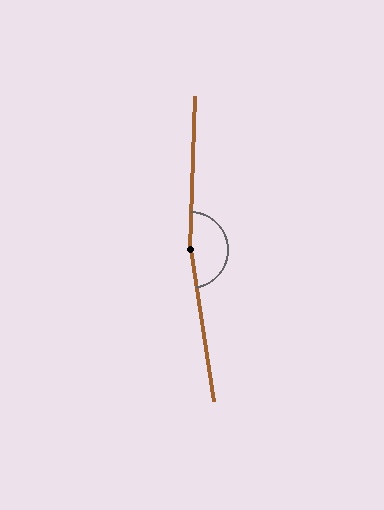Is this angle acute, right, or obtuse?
It is obtuse.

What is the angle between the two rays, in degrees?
Approximately 169 degrees.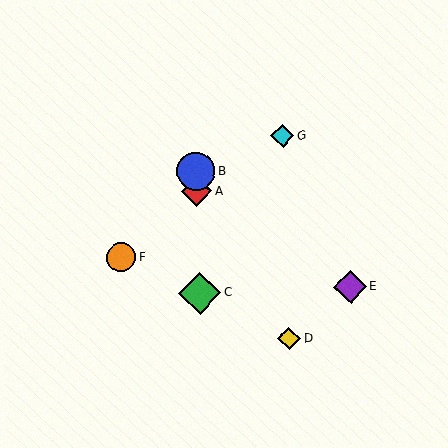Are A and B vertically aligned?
Yes, both are at x≈197.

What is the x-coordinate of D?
Object D is at x≈289.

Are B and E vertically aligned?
No, B is at x≈196 and E is at x≈350.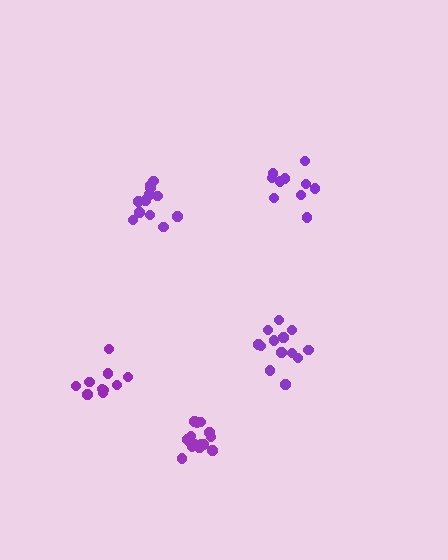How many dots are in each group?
Group 1: 12 dots, Group 2: 15 dots, Group 3: 10 dots, Group 4: 13 dots, Group 5: 10 dots (60 total).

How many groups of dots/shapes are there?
There are 5 groups.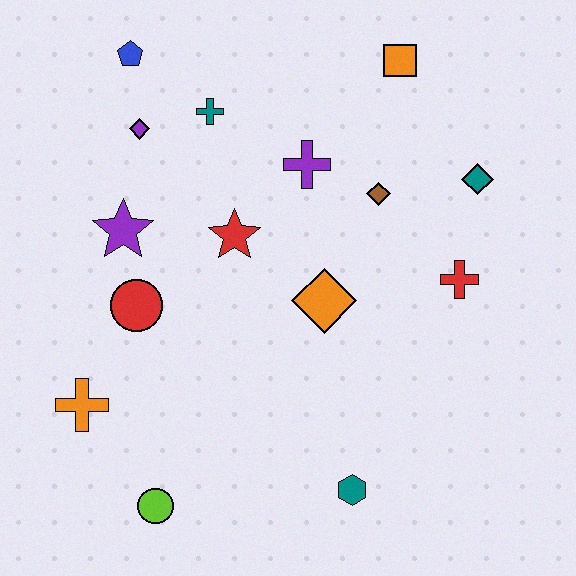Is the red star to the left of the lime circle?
No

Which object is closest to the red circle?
The purple star is closest to the red circle.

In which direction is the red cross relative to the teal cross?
The red cross is to the right of the teal cross.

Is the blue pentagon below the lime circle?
No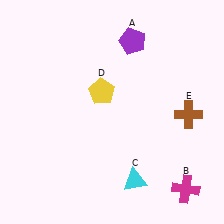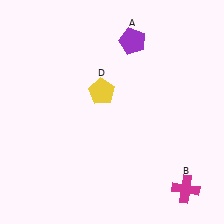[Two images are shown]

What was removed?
The brown cross (E), the cyan triangle (C) were removed in Image 2.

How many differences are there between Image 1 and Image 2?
There are 2 differences between the two images.